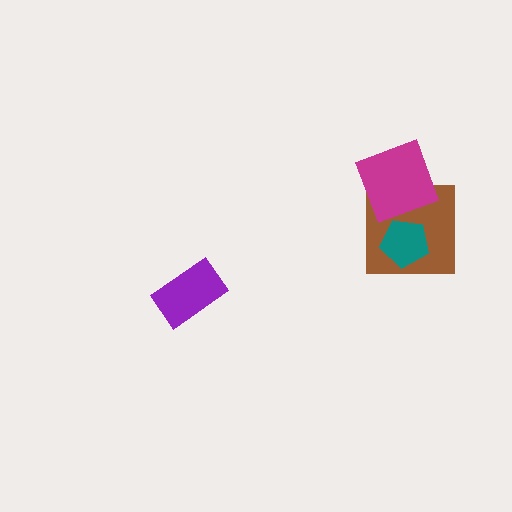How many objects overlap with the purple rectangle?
0 objects overlap with the purple rectangle.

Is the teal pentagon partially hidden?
Yes, it is partially covered by another shape.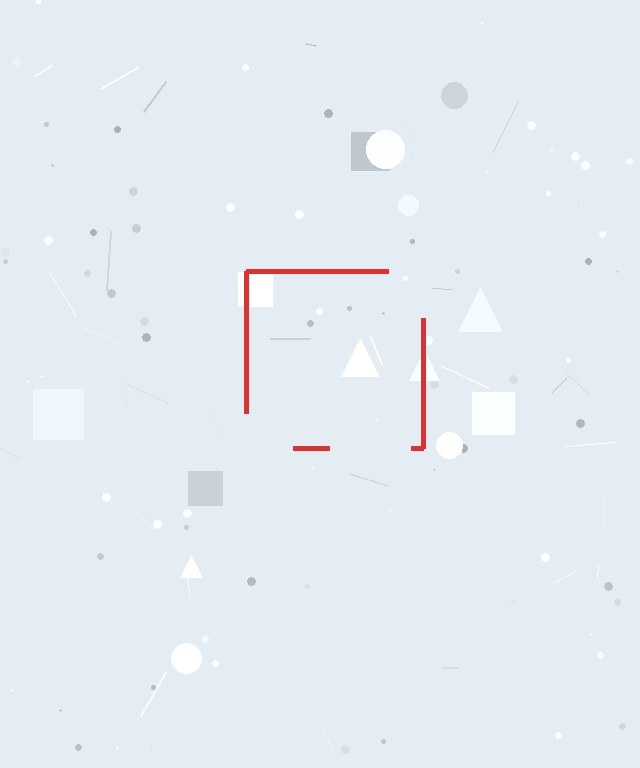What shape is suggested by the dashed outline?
The dashed outline suggests a square.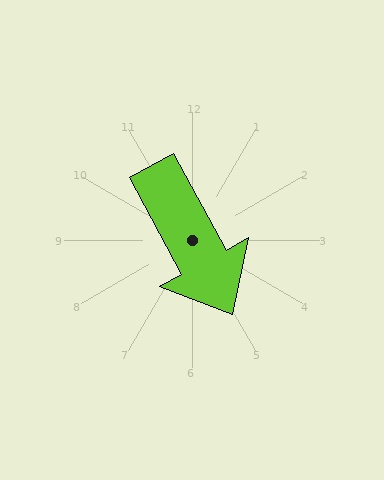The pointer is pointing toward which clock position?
Roughly 5 o'clock.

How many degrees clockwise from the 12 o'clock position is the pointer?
Approximately 151 degrees.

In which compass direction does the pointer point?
Southeast.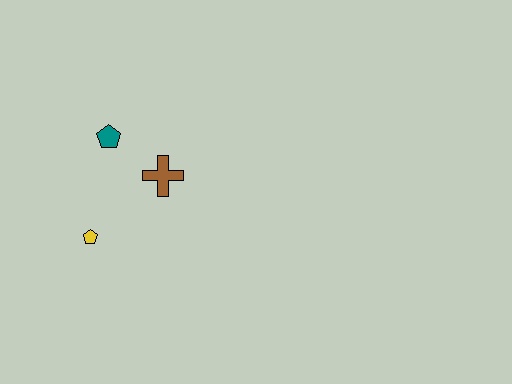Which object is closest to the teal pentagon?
The brown cross is closest to the teal pentagon.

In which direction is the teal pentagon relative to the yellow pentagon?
The teal pentagon is above the yellow pentagon.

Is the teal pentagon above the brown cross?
Yes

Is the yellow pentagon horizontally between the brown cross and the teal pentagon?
No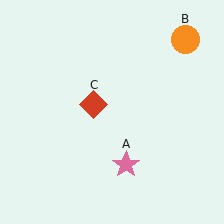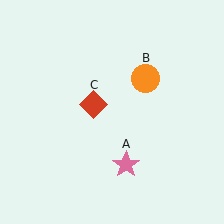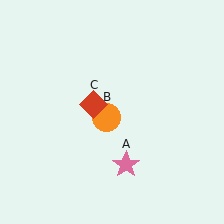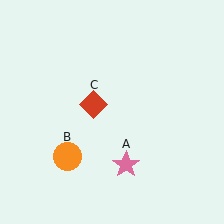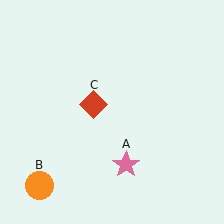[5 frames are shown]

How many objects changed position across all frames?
1 object changed position: orange circle (object B).